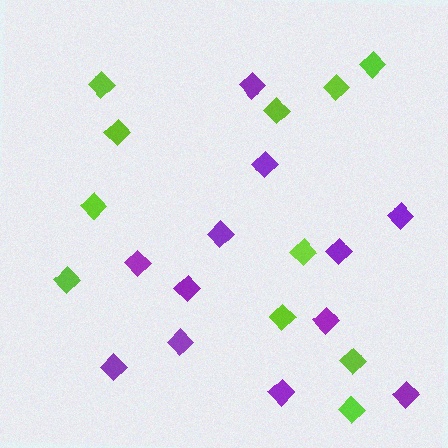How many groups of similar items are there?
There are 2 groups: one group of purple diamonds (12) and one group of lime diamonds (11).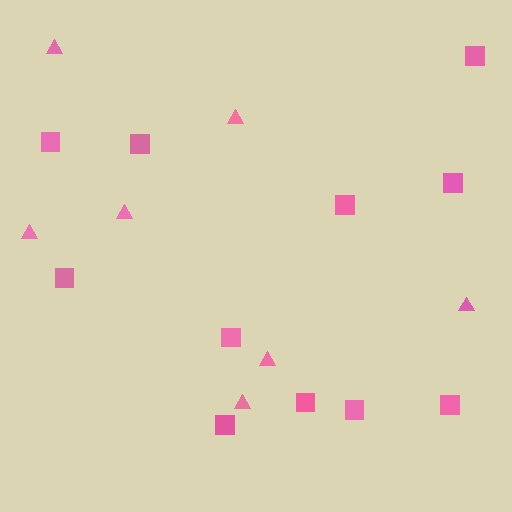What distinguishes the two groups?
There are 2 groups: one group of squares (11) and one group of triangles (7).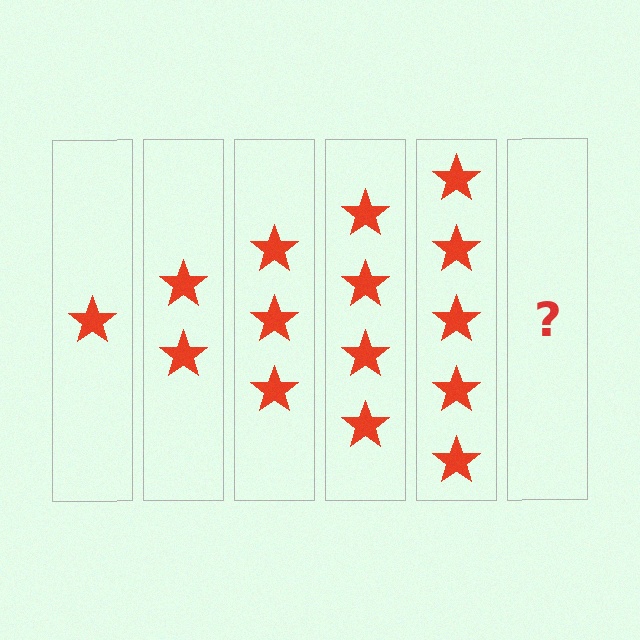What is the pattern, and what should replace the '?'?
The pattern is that each step adds one more star. The '?' should be 6 stars.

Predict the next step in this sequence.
The next step is 6 stars.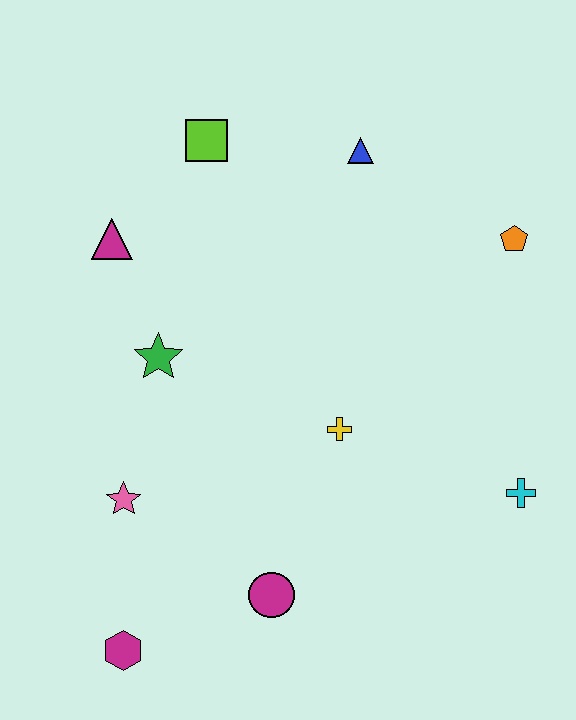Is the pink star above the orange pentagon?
No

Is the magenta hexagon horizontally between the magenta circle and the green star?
No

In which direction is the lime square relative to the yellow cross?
The lime square is above the yellow cross.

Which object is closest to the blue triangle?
The lime square is closest to the blue triangle.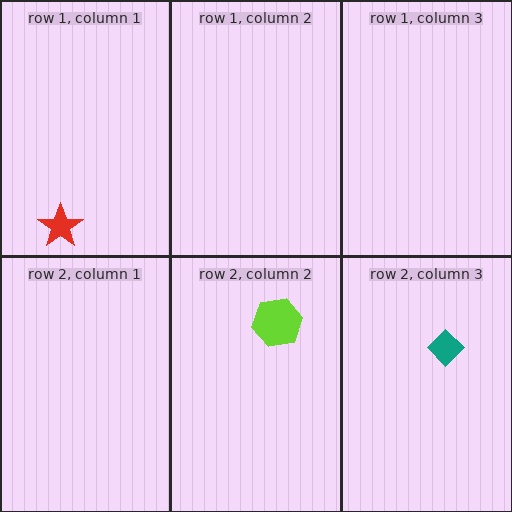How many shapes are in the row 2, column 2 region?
1.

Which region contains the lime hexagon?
The row 2, column 2 region.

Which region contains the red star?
The row 1, column 1 region.